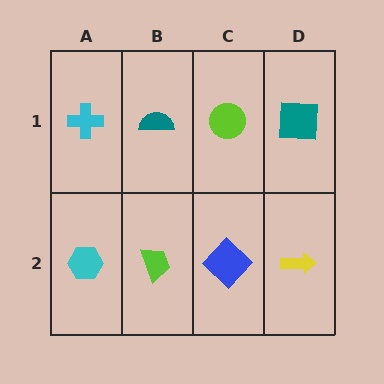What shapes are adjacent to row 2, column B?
A teal semicircle (row 1, column B), a cyan hexagon (row 2, column A), a blue diamond (row 2, column C).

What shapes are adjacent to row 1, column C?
A blue diamond (row 2, column C), a teal semicircle (row 1, column B), a teal square (row 1, column D).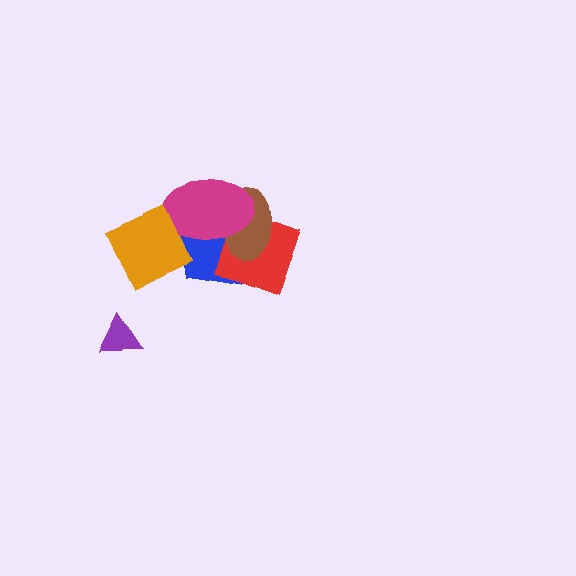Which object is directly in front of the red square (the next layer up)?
The brown ellipse is directly in front of the red square.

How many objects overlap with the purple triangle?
0 objects overlap with the purple triangle.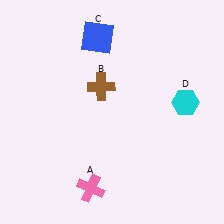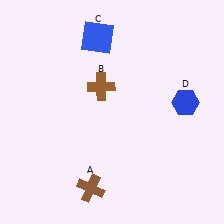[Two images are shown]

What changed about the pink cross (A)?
In Image 1, A is pink. In Image 2, it changed to brown.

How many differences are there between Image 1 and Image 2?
There are 2 differences between the two images.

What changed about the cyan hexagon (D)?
In Image 1, D is cyan. In Image 2, it changed to blue.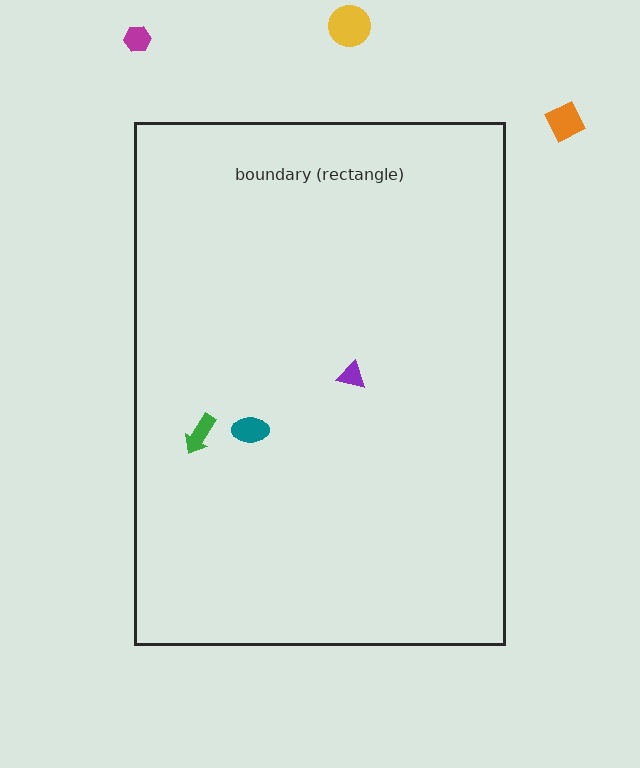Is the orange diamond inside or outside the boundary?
Outside.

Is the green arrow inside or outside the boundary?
Inside.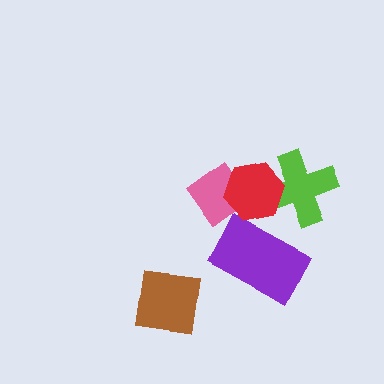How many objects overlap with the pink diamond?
1 object overlaps with the pink diamond.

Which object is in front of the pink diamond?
The red hexagon is in front of the pink diamond.